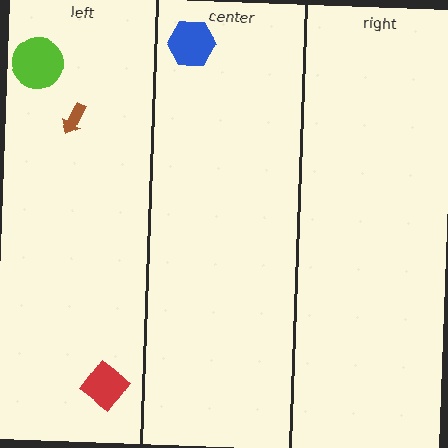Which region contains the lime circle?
The left region.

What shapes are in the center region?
The blue hexagon.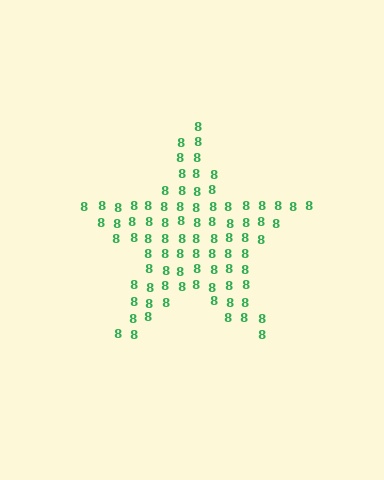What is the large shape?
The large shape is a star.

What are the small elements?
The small elements are digit 8's.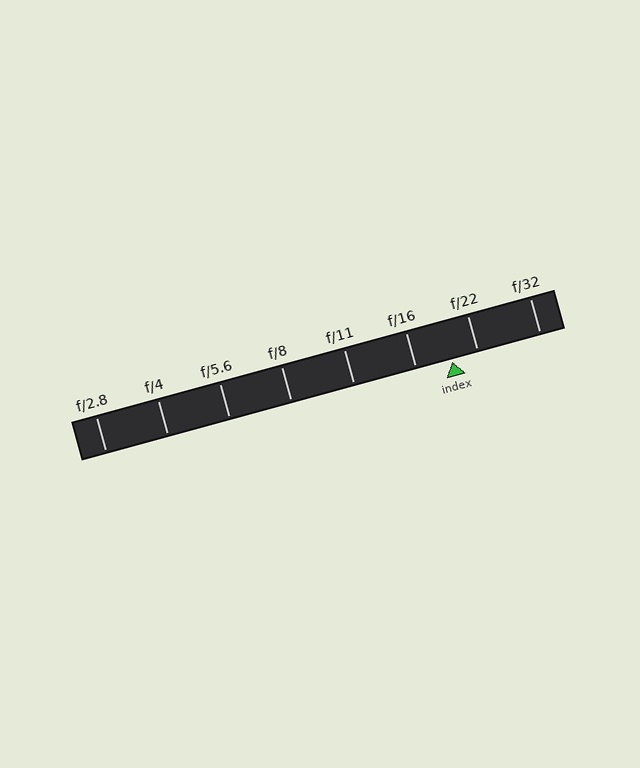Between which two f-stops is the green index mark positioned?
The index mark is between f/16 and f/22.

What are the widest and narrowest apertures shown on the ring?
The widest aperture shown is f/2.8 and the narrowest is f/32.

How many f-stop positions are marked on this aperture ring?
There are 8 f-stop positions marked.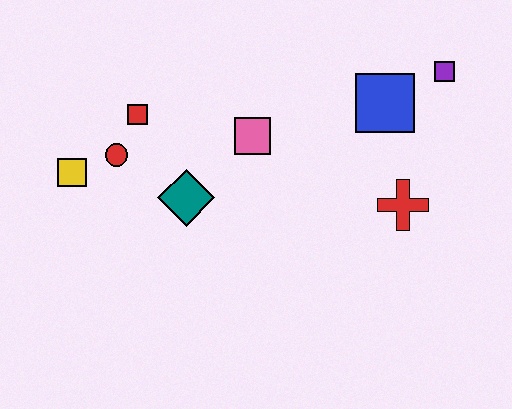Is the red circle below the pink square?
Yes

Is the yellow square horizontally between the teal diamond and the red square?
No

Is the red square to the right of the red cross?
No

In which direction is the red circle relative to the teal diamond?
The red circle is to the left of the teal diamond.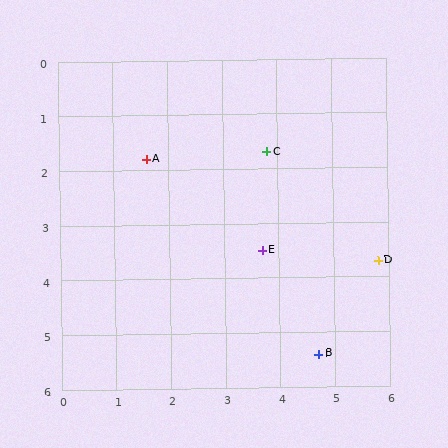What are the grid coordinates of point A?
Point A is at approximately (1.6, 1.8).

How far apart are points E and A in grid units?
Points E and A are about 2.7 grid units apart.